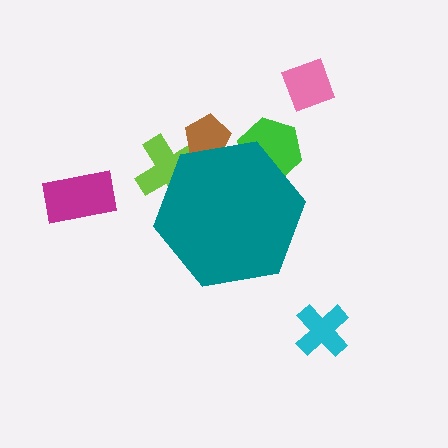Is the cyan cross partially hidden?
No, the cyan cross is fully visible.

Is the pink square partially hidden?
No, the pink square is fully visible.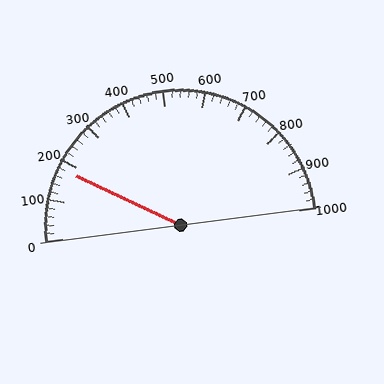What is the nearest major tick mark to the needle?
The nearest major tick mark is 200.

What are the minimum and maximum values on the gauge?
The gauge ranges from 0 to 1000.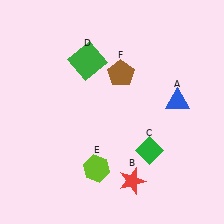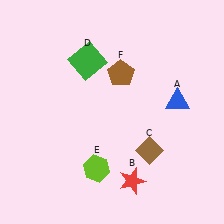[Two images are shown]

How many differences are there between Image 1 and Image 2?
There is 1 difference between the two images.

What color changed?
The diamond (C) changed from green in Image 1 to brown in Image 2.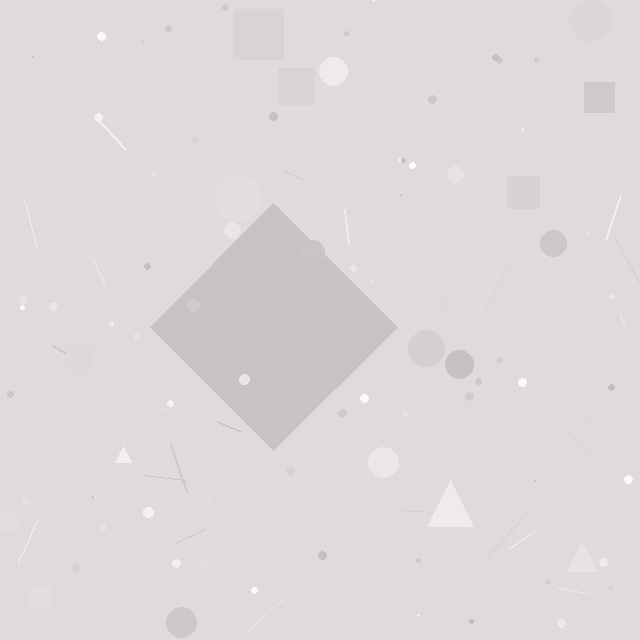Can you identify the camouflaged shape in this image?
The camouflaged shape is a diamond.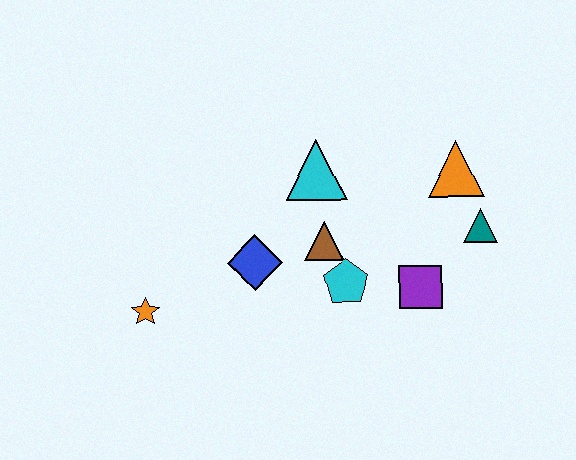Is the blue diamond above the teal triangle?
No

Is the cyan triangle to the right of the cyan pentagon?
No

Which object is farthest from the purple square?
The orange star is farthest from the purple square.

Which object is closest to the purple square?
The cyan pentagon is closest to the purple square.